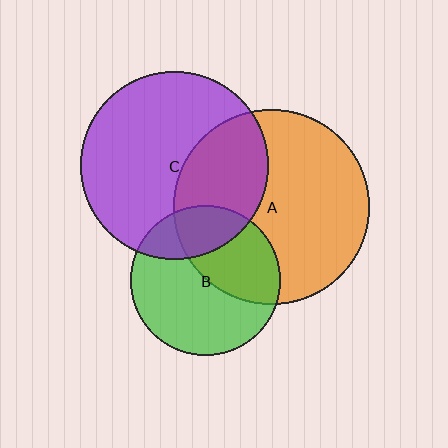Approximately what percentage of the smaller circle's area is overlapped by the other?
Approximately 25%.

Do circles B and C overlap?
Yes.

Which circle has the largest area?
Circle A (orange).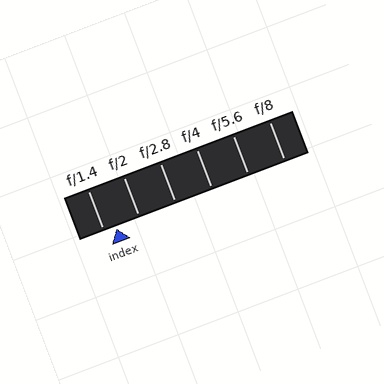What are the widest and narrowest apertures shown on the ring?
The widest aperture shown is f/1.4 and the narrowest is f/8.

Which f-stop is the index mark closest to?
The index mark is closest to f/1.4.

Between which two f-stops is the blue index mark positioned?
The index mark is between f/1.4 and f/2.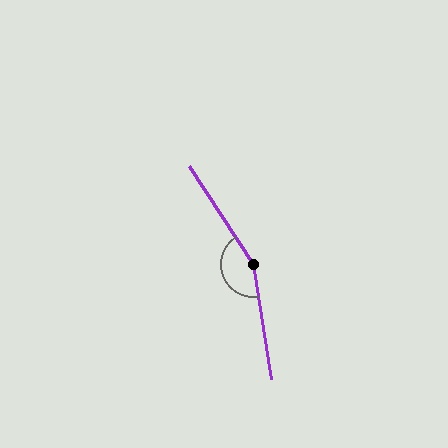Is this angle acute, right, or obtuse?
It is obtuse.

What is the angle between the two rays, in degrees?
Approximately 156 degrees.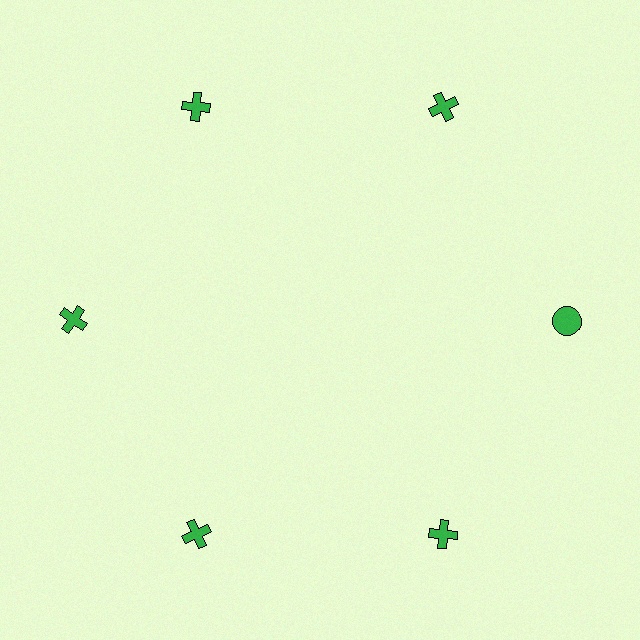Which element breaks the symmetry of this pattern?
The green circle at roughly the 3 o'clock position breaks the symmetry. All other shapes are green crosses.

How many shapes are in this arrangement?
There are 6 shapes arranged in a ring pattern.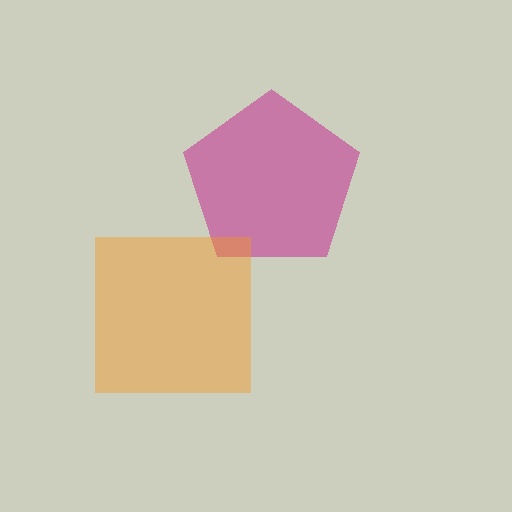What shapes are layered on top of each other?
The layered shapes are: a magenta pentagon, an orange square.